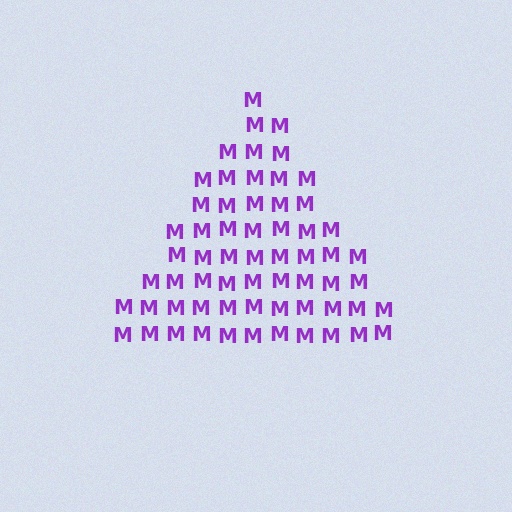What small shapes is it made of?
It is made of small letter M's.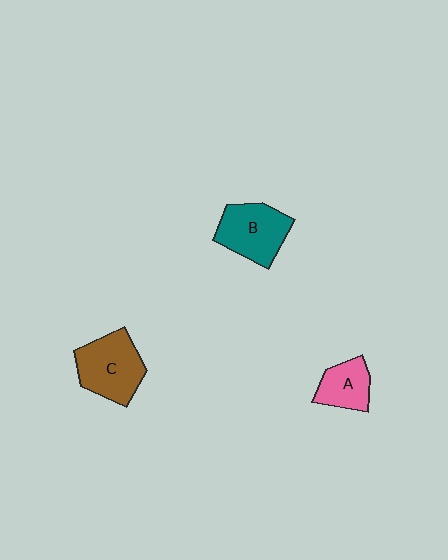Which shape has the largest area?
Shape C (brown).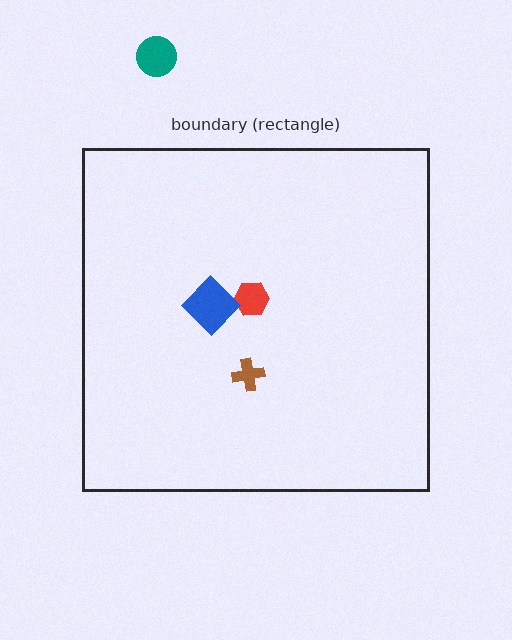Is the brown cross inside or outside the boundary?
Inside.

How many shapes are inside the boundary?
3 inside, 1 outside.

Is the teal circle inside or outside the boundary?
Outside.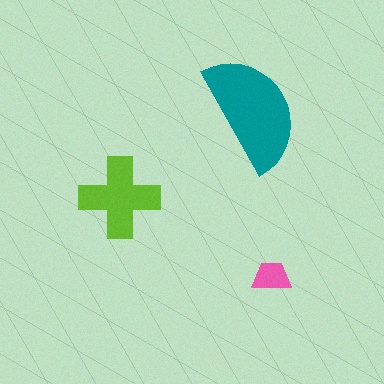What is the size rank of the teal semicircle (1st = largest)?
1st.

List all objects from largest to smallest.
The teal semicircle, the lime cross, the pink trapezoid.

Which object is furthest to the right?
The pink trapezoid is rightmost.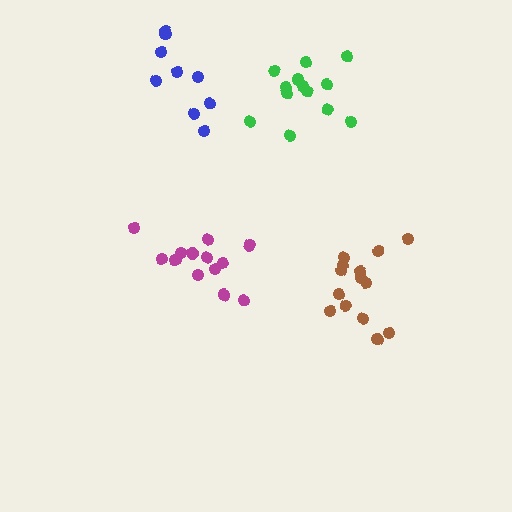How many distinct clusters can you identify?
There are 4 distinct clusters.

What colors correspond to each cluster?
The clusters are colored: brown, magenta, blue, green.